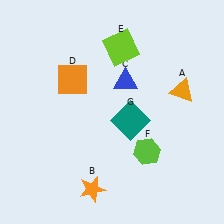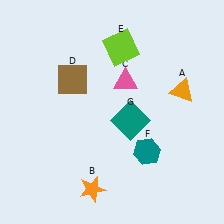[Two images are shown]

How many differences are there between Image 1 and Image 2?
There are 3 differences between the two images.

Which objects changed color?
C changed from blue to pink. D changed from orange to brown. F changed from lime to teal.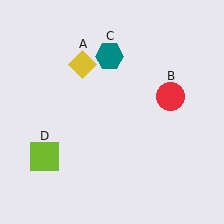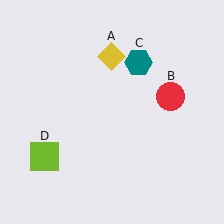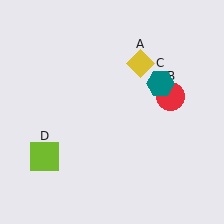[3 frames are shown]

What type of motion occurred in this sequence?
The yellow diamond (object A), teal hexagon (object C) rotated clockwise around the center of the scene.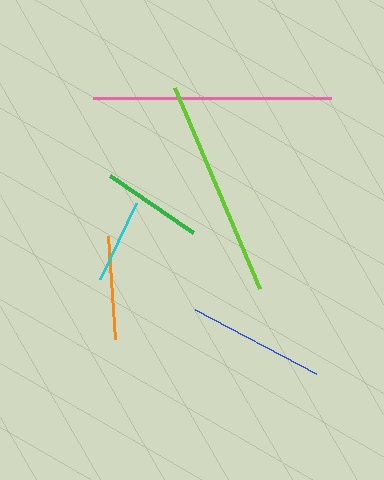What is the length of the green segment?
The green segment is approximately 101 pixels long.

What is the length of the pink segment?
The pink segment is approximately 239 pixels long.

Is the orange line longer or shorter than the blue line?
The blue line is longer than the orange line.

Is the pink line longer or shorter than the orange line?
The pink line is longer than the orange line.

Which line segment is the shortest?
The cyan line is the shortest at approximately 84 pixels.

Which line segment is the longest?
The pink line is the longest at approximately 239 pixels.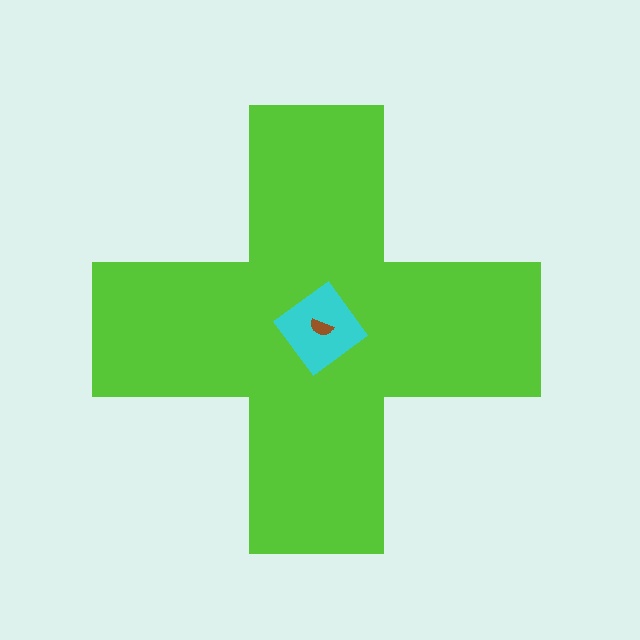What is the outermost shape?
The lime cross.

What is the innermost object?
The brown semicircle.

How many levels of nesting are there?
3.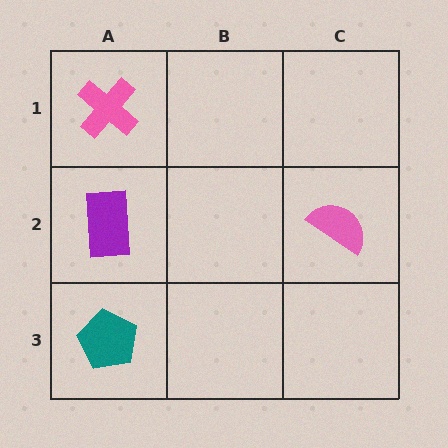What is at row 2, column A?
A purple rectangle.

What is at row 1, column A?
A pink cross.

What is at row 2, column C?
A pink semicircle.